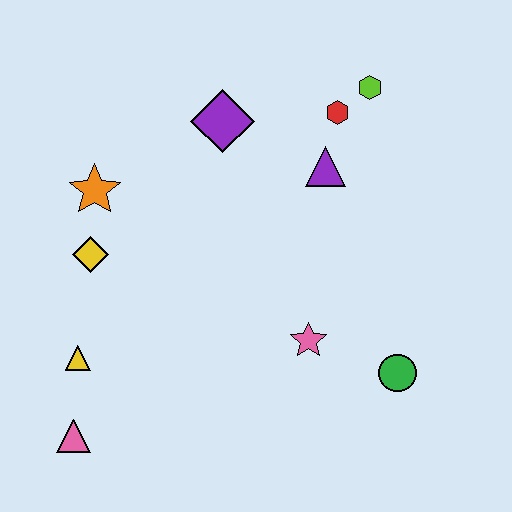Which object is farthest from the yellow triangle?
The lime hexagon is farthest from the yellow triangle.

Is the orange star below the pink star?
No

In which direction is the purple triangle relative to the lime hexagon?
The purple triangle is below the lime hexagon.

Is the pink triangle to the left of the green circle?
Yes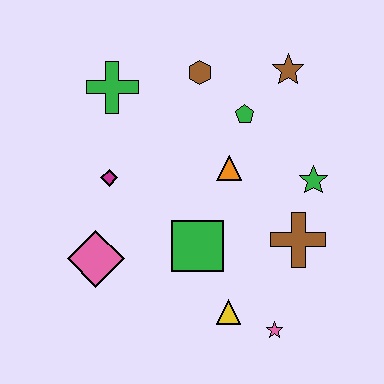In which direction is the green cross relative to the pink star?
The green cross is above the pink star.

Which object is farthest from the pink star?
The green cross is farthest from the pink star.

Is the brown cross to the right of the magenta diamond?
Yes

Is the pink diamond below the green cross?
Yes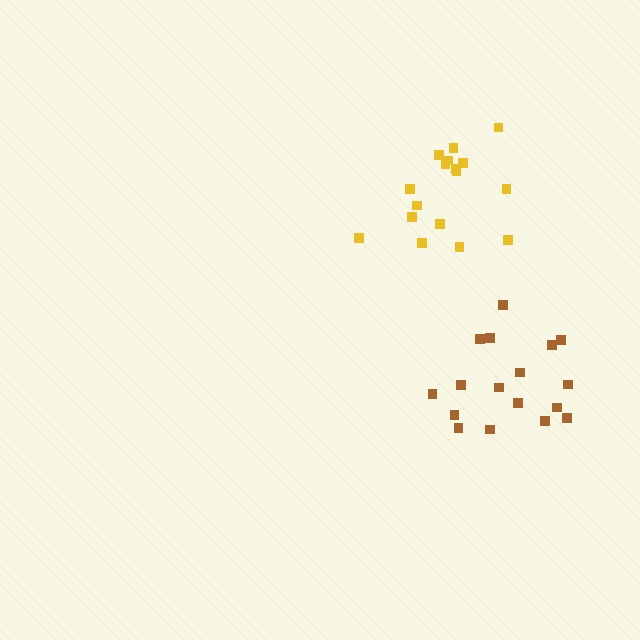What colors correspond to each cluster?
The clusters are colored: yellow, brown.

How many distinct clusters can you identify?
There are 2 distinct clusters.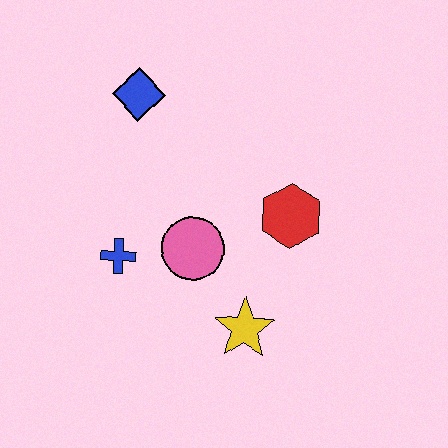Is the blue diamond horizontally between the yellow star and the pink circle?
No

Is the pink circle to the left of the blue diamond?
No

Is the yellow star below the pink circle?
Yes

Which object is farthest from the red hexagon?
The blue diamond is farthest from the red hexagon.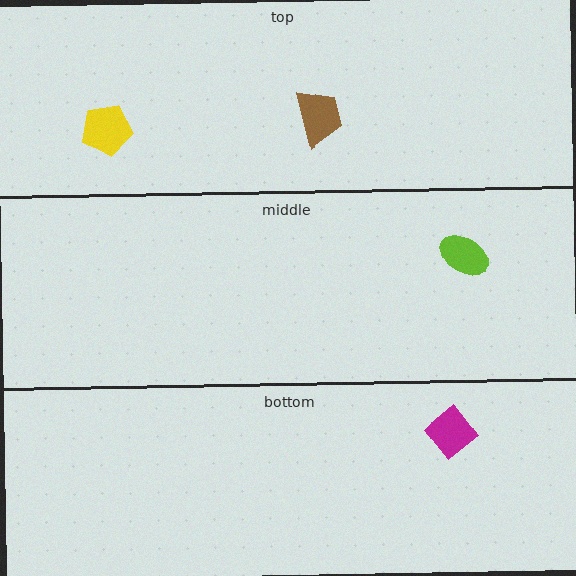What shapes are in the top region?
The yellow pentagon, the brown trapezoid.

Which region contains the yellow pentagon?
The top region.